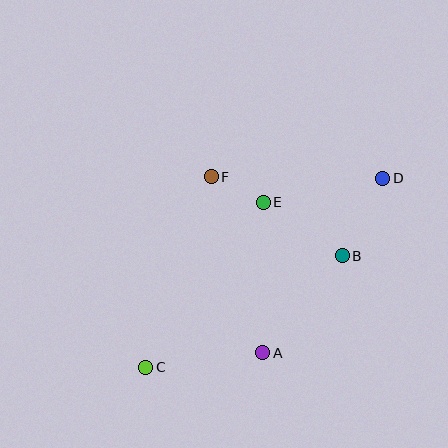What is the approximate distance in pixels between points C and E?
The distance between C and E is approximately 203 pixels.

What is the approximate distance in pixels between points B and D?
The distance between B and D is approximately 87 pixels.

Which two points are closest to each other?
Points E and F are closest to each other.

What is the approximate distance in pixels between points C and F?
The distance between C and F is approximately 202 pixels.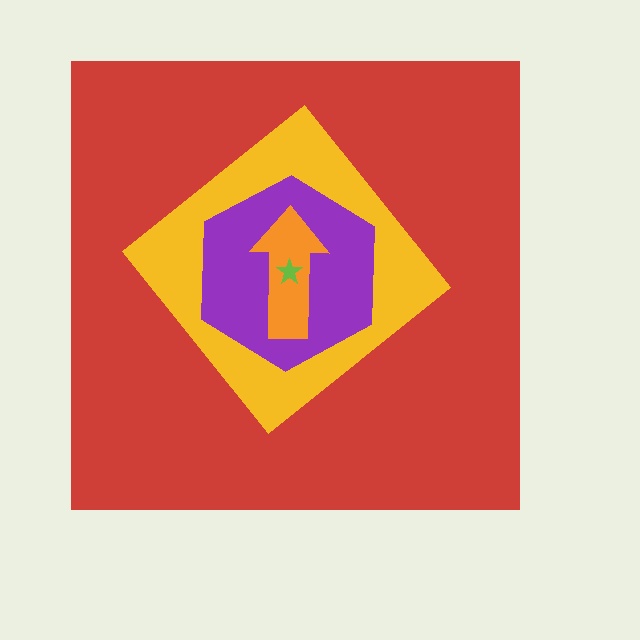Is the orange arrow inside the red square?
Yes.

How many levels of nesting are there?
5.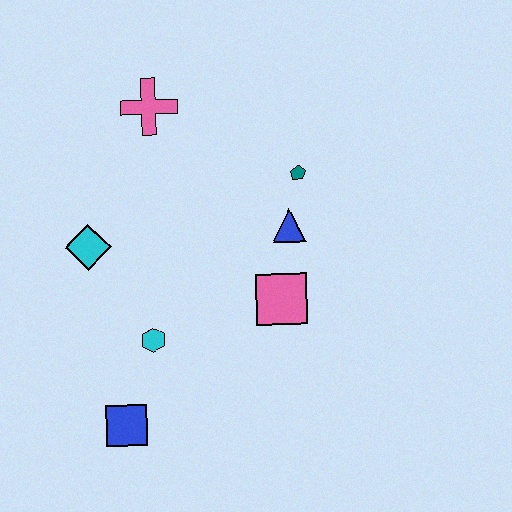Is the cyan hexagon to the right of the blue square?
Yes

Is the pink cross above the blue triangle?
Yes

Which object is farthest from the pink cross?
The blue square is farthest from the pink cross.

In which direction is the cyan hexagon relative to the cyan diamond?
The cyan hexagon is below the cyan diamond.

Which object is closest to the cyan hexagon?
The blue square is closest to the cyan hexagon.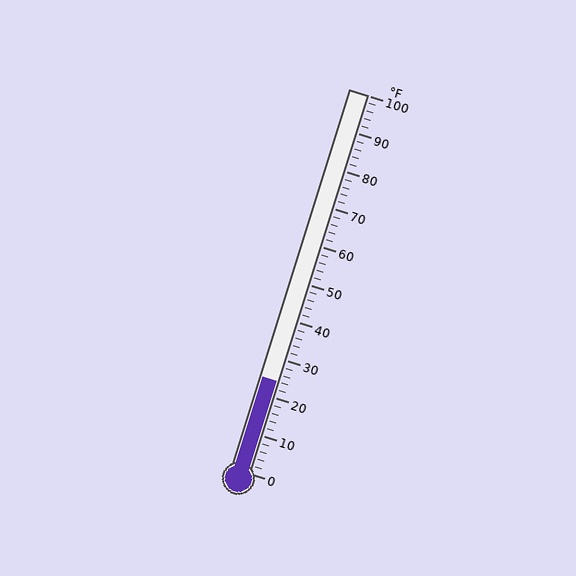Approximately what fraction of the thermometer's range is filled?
The thermometer is filled to approximately 25% of its range.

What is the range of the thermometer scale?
The thermometer scale ranges from 0°F to 100°F.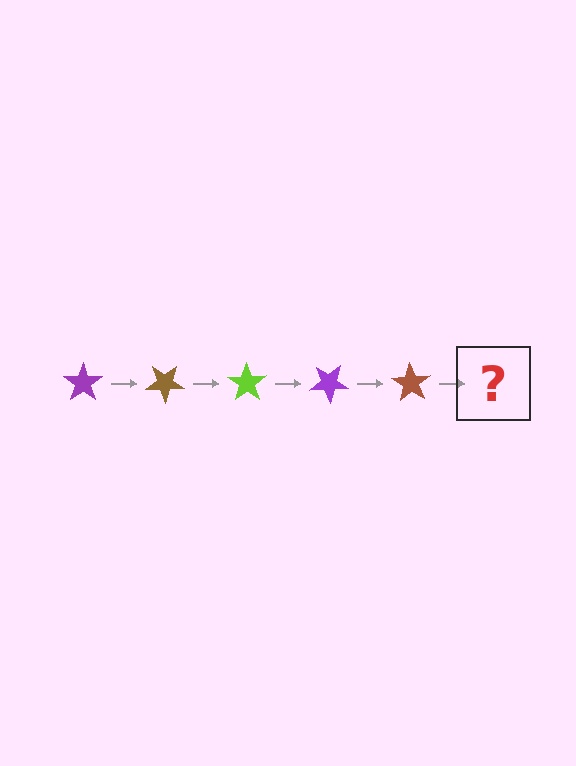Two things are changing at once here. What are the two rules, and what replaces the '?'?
The two rules are that it rotates 35 degrees each step and the color cycles through purple, brown, and lime. The '?' should be a lime star, rotated 175 degrees from the start.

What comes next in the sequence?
The next element should be a lime star, rotated 175 degrees from the start.